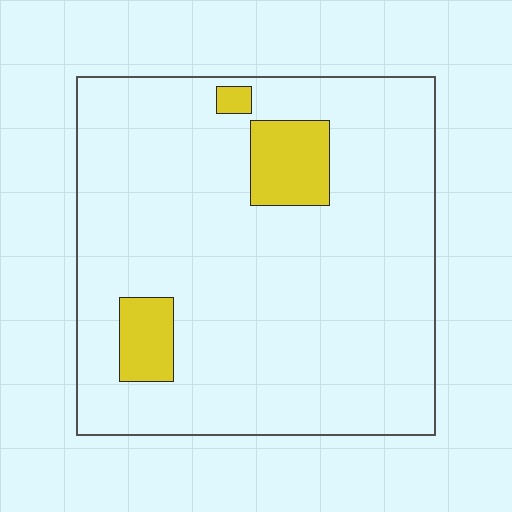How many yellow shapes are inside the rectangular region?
3.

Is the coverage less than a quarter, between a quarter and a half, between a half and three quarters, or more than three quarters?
Less than a quarter.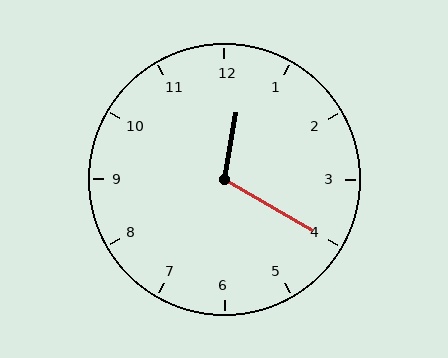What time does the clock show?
12:20.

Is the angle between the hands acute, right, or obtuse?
It is obtuse.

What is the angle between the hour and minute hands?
Approximately 110 degrees.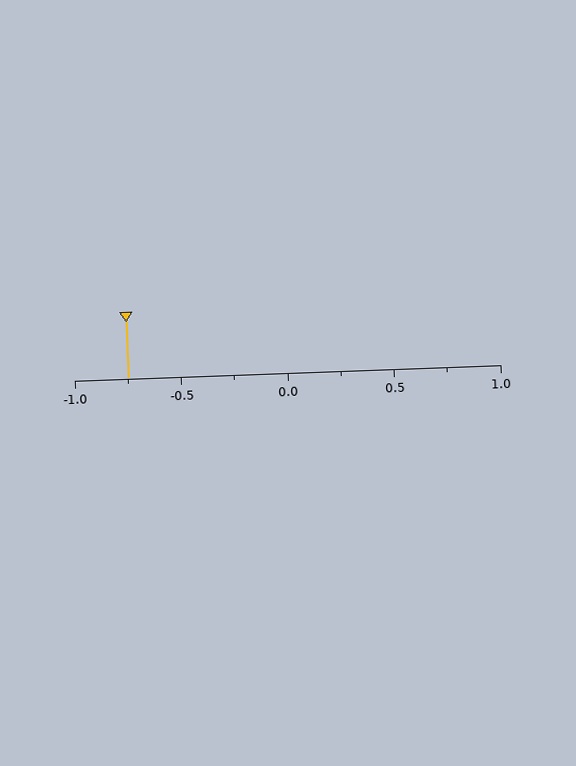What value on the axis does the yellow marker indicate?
The marker indicates approximately -0.75.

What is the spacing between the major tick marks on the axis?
The major ticks are spaced 0.5 apart.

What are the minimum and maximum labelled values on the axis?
The axis runs from -1.0 to 1.0.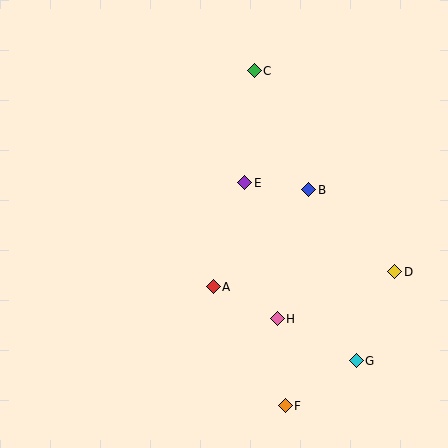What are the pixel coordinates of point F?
Point F is at (285, 406).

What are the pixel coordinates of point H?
Point H is at (277, 319).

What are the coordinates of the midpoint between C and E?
The midpoint between C and E is at (250, 127).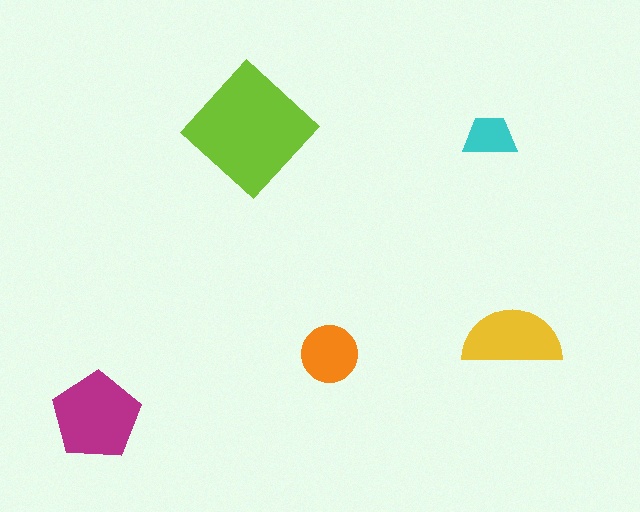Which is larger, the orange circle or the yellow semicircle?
The yellow semicircle.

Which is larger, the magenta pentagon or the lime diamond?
The lime diamond.